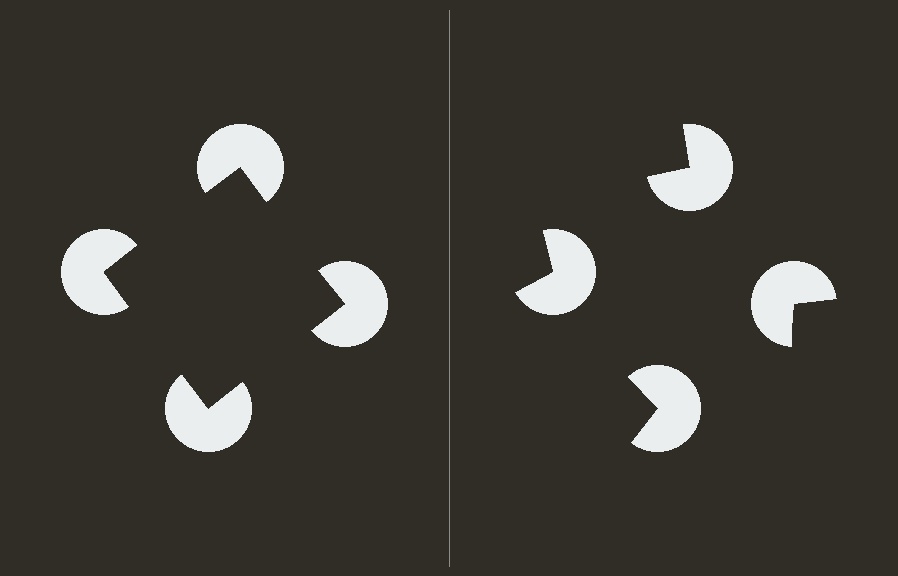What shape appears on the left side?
An illusory square.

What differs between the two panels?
The pac-man discs are positioned identically on both sides; only the wedge orientations differ. On the left they align to a square; on the right they are misaligned.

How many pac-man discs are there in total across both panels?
8 — 4 on each side.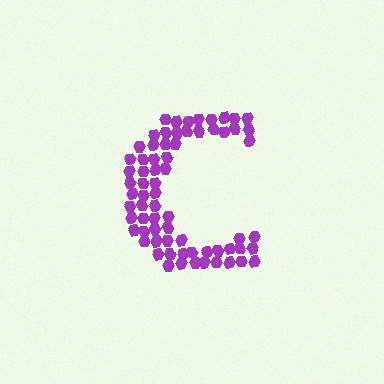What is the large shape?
The large shape is the letter C.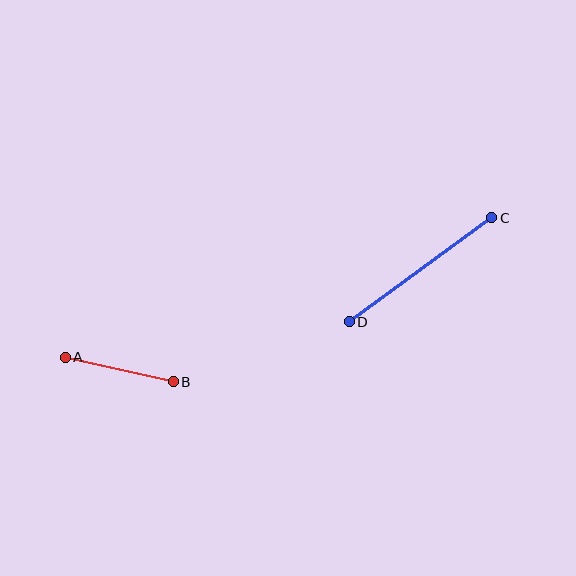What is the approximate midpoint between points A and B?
The midpoint is at approximately (119, 369) pixels.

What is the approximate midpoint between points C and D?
The midpoint is at approximately (421, 270) pixels.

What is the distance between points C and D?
The distance is approximately 177 pixels.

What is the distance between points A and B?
The distance is approximately 111 pixels.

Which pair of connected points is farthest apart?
Points C and D are farthest apart.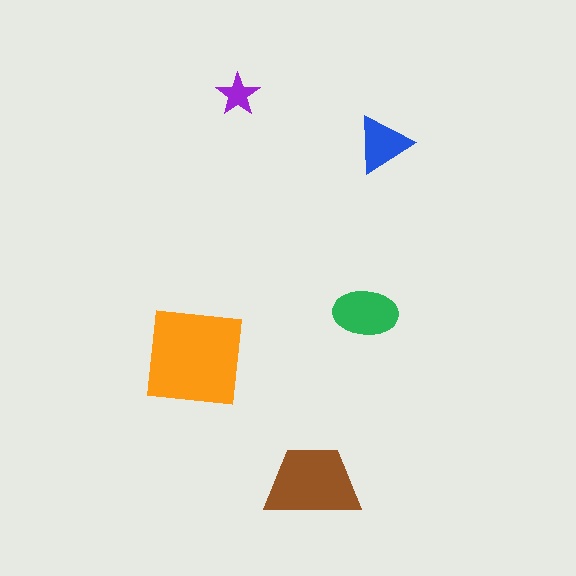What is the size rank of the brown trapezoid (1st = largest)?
2nd.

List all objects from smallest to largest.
The purple star, the blue triangle, the green ellipse, the brown trapezoid, the orange square.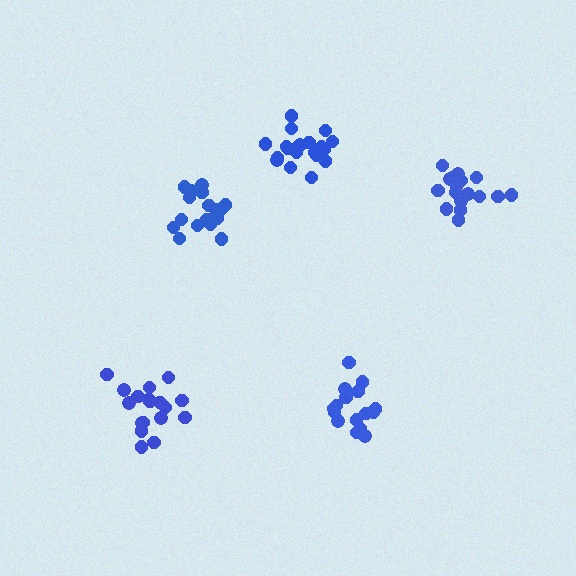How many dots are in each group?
Group 1: 17 dots, Group 2: 18 dots, Group 3: 20 dots, Group 4: 16 dots, Group 5: 20 dots (91 total).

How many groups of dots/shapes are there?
There are 5 groups.